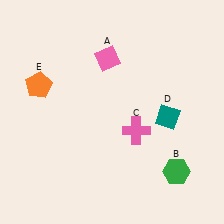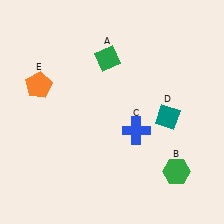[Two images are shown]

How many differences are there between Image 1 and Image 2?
There are 2 differences between the two images.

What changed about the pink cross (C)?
In Image 1, C is pink. In Image 2, it changed to blue.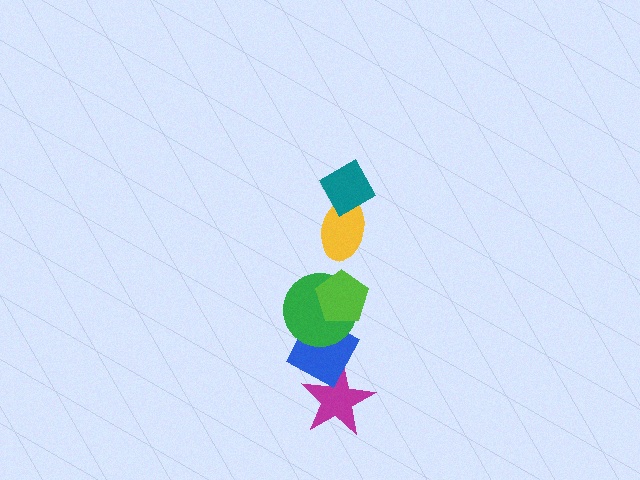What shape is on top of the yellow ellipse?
The teal diamond is on top of the yellow ellipse.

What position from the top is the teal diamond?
The teal diamond is 1st from the top.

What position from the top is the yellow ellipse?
The yellow ellipse is 2nd from the top.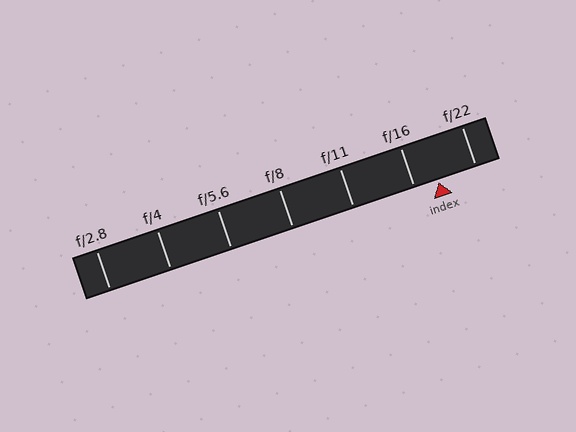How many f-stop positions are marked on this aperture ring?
There are 7 f-stop positions marked.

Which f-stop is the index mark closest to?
The index mark is closest to f/16.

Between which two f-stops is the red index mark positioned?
The index mark is between f/16 and f/22.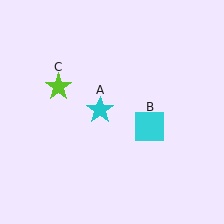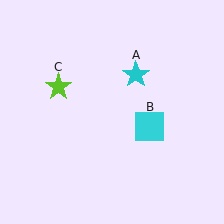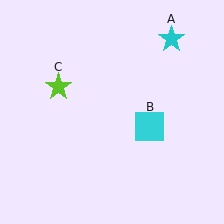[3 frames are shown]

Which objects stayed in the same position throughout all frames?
Cyan square (object B) and lime star (object C) remained stationary.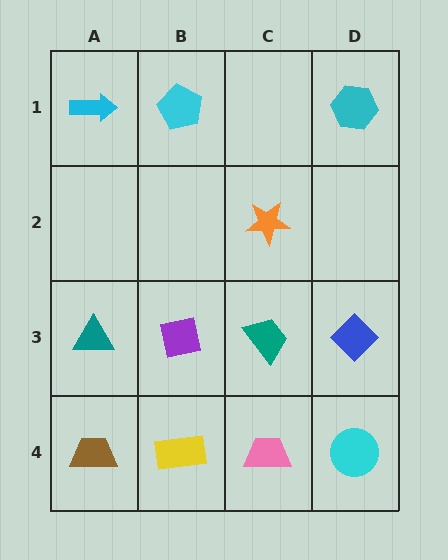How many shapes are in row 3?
4 shapes.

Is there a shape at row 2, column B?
No, that cell is empty.